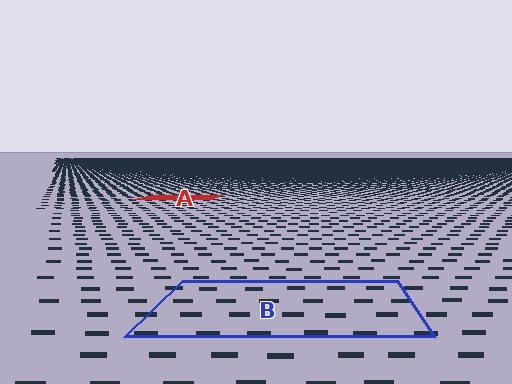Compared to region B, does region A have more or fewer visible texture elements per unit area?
Region A has more texture elements per unit area — they are packed more densely because it is farther away.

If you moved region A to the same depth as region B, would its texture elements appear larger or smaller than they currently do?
They would appear larger. At a closer depth, the same texture elements are projected at a bigger on-screen size.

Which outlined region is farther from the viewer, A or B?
Region A is farther from the viewer — the texture elements inside it appear smaller and more densely packed.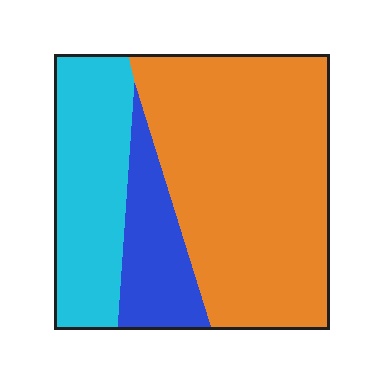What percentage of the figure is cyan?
Cyan covers about 25% of the figure.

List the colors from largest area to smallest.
From largest to smallest: orange, cyan, blue.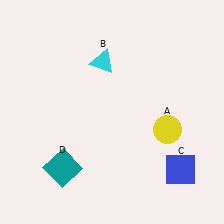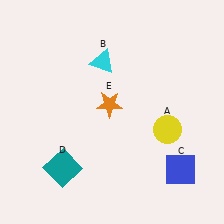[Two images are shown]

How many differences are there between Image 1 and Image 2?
There is 1 difference between the two images.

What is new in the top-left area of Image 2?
An orange star (E) was added in the top-left area of Image 2.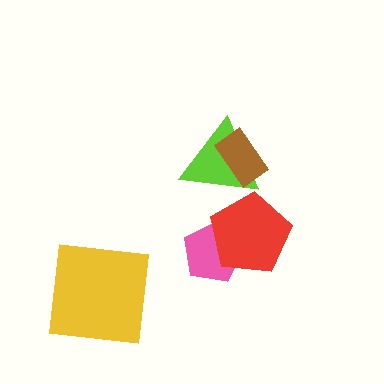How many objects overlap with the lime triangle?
2 objects overlap with the lime triangle.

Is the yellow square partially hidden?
No, no other shape covers it.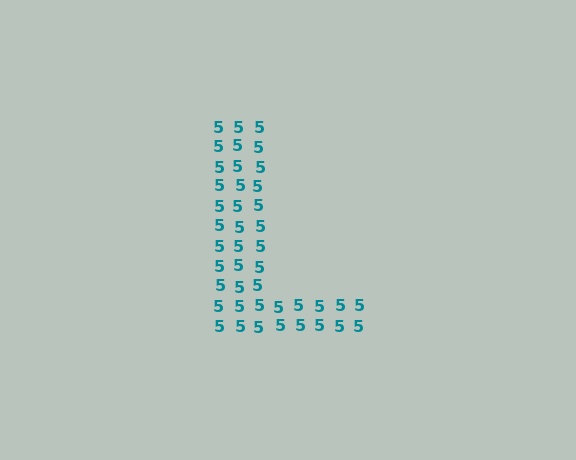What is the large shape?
The large shape is the letter L.